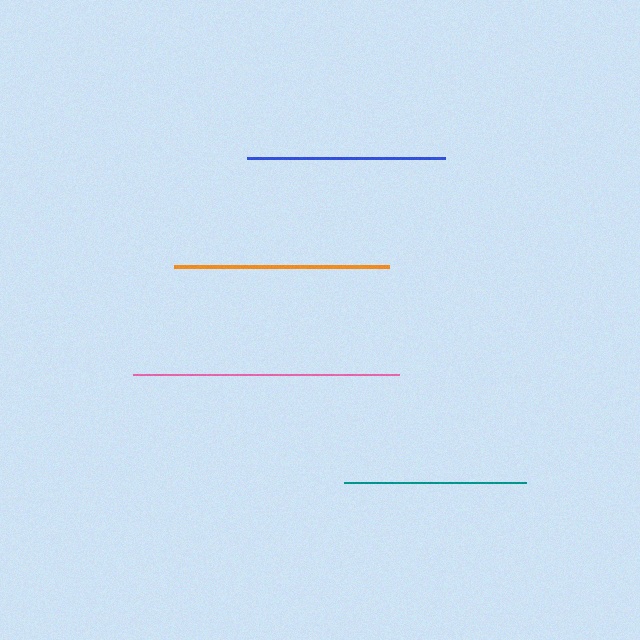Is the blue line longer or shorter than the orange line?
The orange line is longer than the blue line.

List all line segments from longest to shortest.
From longest to shortest: pink, orange, blue, teal.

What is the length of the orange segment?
The orange segment is approximately 215 pixels long.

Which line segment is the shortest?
The teal line is the shortest at approximately 182 pixels.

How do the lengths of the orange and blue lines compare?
The orange and blue lines are approximately the same length.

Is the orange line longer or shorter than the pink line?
The pink line is longer than the orange line.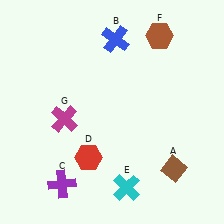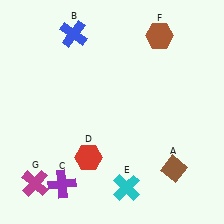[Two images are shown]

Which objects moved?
The objects that moved are: the blue cross (B), the magenta cross (G).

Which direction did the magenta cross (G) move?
The magenta cross (G) moved down.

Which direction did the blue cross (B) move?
The blue cross (B) moved left.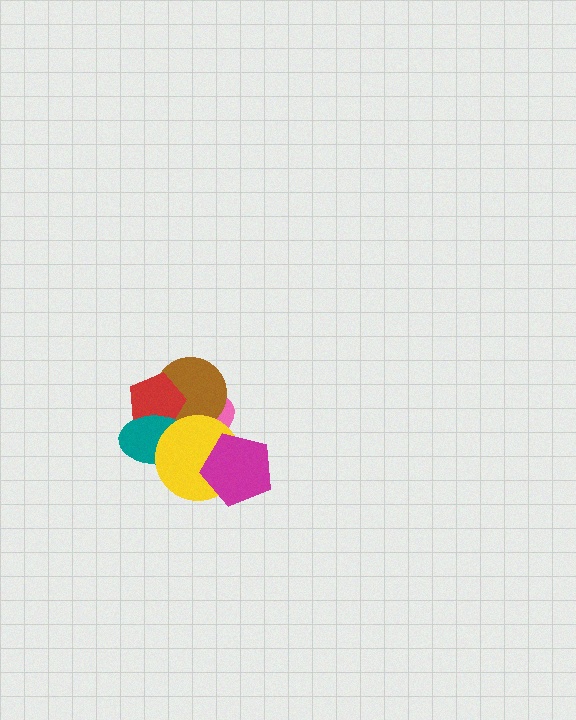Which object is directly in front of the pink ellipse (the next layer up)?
The brown circle is directly in front of the pink ellipse.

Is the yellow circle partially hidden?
Yes, it is partially covered by another shape.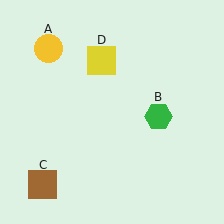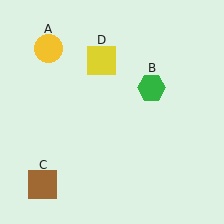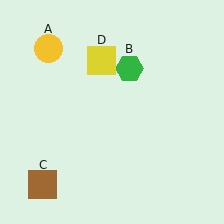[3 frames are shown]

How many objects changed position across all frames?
1 object changed position: green hexagon (object B).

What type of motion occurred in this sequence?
The green hexagon (object B) rotated counterclockwise around the center of the scene.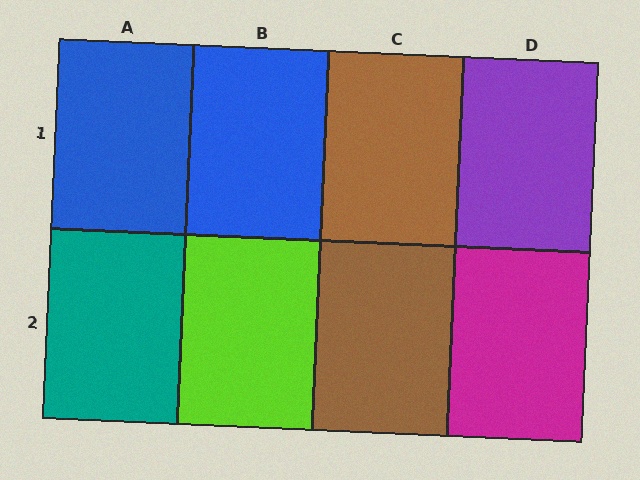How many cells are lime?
1 cell is lime.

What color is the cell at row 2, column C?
Brown.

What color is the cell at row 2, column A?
Teal.